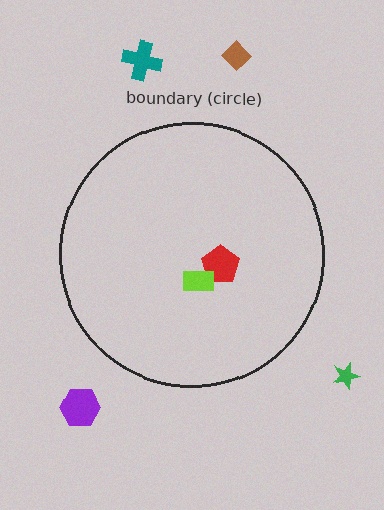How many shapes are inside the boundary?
2 inside, 4 outside.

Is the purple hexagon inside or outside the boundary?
Outside.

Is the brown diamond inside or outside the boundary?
Outside.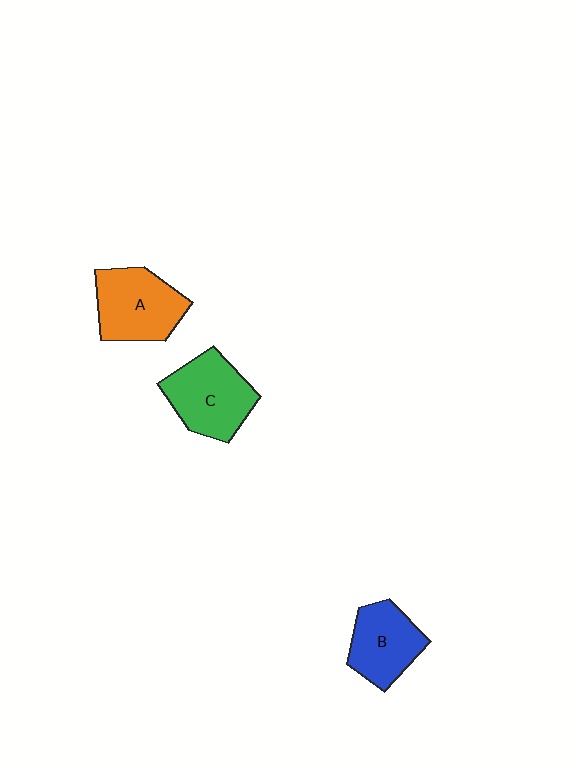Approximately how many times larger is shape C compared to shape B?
Approximately 1.2 times.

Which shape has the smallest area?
Shape B (blue).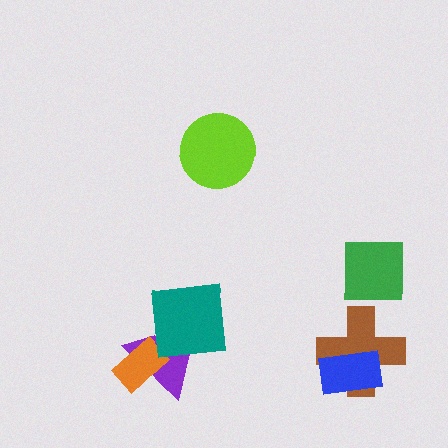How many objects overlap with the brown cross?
1 object overlaps with the brown cross.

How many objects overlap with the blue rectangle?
1 object overlaps with the blue rectangle.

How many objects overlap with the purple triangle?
2 objects overlap with the purple triangle.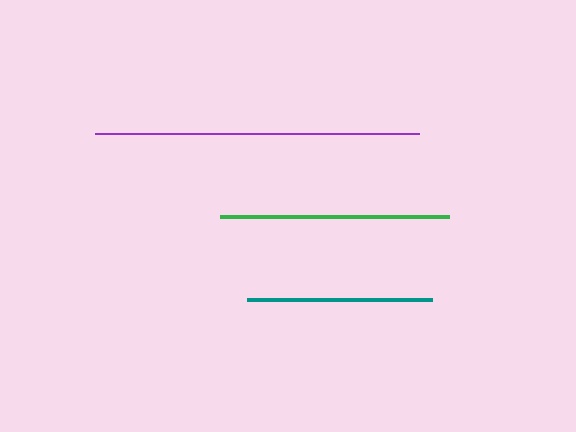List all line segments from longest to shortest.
From longest to shortest: purple, green, teal.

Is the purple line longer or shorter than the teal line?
The purple line is longer than the teal line.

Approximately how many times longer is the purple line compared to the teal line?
The purple line is approximately 1.8 times the length of the teal line.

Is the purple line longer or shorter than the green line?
The purple line is longer than the green line.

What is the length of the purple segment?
The purple segment is approximately 324 pixels long.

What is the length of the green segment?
The green segment is approximately 229 pixels long.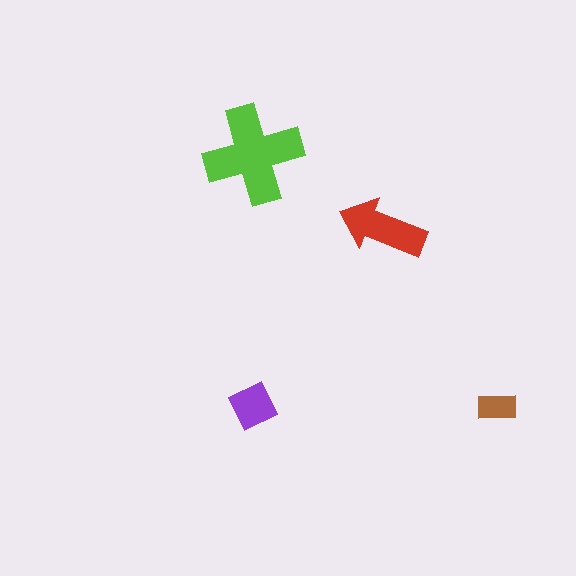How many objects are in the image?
There are 4 objects in the image.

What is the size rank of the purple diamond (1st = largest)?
3rd.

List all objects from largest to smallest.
The lime cross, the red arrow, the purple diamond, the brown rectangle.